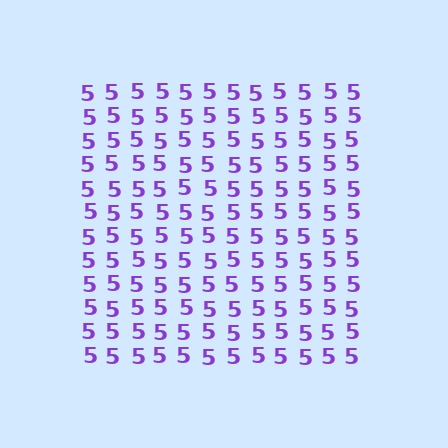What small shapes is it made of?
It is made of small digit 5's.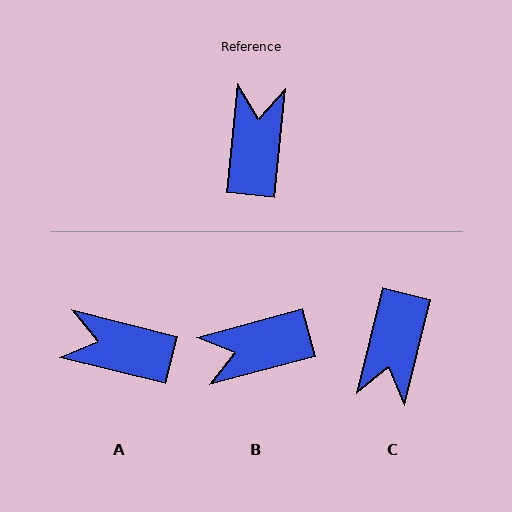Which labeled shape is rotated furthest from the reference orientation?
C, about 172 degrees away.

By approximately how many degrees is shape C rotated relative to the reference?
Approximately 172 degrees counter-clockwise.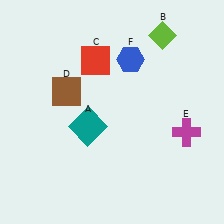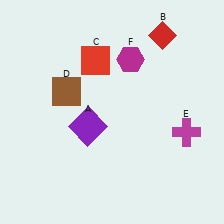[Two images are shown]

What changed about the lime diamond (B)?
In Image 1, B is lime. In Image 2, it changed to red.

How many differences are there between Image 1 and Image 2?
There are 3 differences between the two images.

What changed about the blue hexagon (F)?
In Image 1, F is blue. In Image 2, it changed to magenta.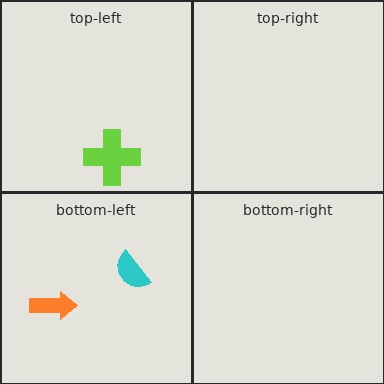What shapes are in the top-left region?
The lime cross.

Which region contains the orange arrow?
The bottom-left region.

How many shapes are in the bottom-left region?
2.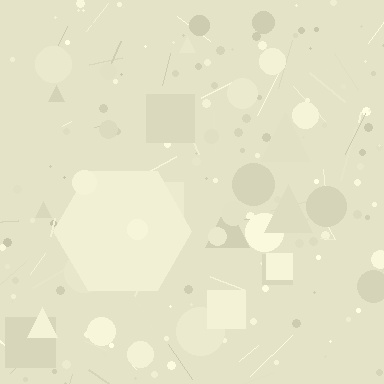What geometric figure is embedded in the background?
A hexagon is embedded in the background.